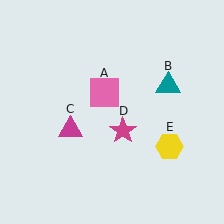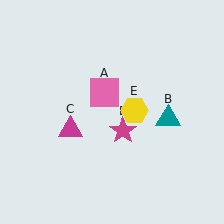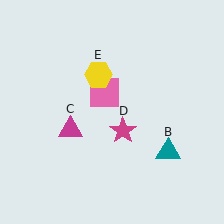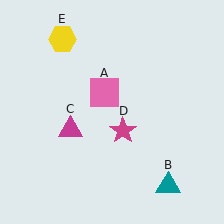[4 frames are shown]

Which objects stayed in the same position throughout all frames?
Pink square (object A) and magenta triangle (object C) and magenta star (object D) remained stationary.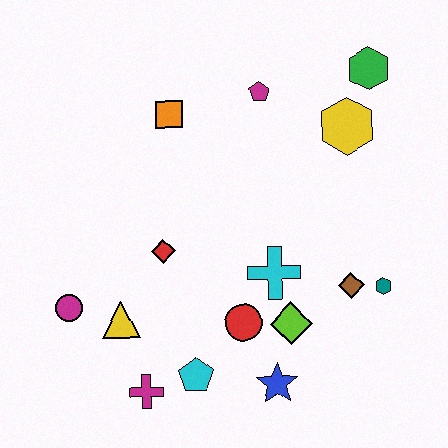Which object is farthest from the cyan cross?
The green hexagon is farthest from the cyan cross.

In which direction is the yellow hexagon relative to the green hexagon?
The yellow hexagon is below the green hexagon.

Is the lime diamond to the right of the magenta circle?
Yes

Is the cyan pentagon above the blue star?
Yes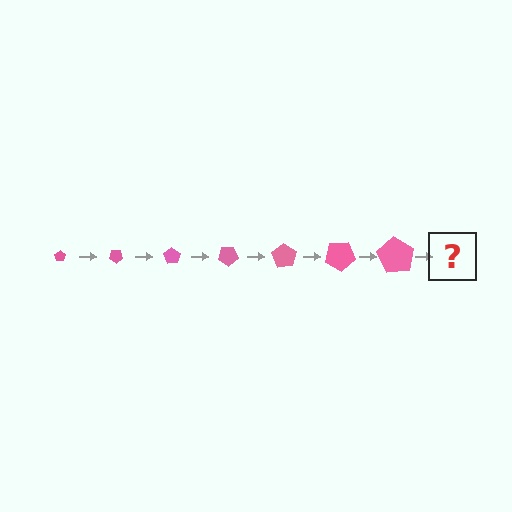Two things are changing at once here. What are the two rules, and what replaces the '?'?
The two rules are that the pentagon grows larger each step and it rotates 35 degrees each step. The '?' should be a pentagon, larger than the previous one and rotated 245 degrees from the start.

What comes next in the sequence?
The next element should be a pentagon, larger than the previous one and rotated 245 degrees from the start.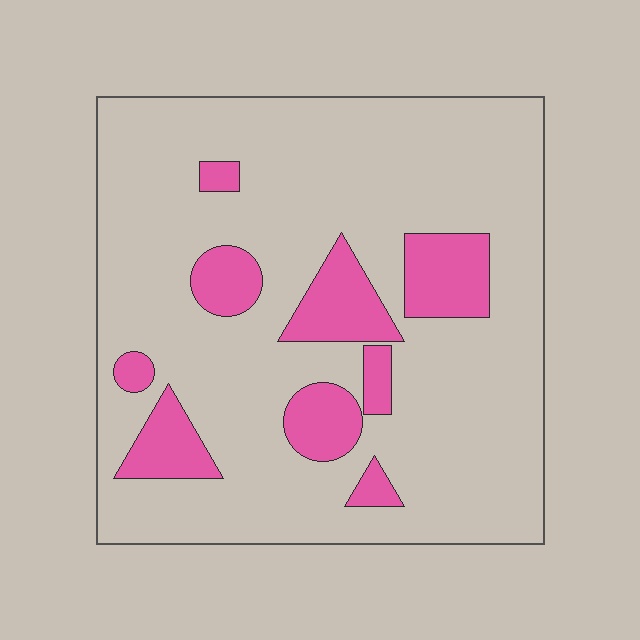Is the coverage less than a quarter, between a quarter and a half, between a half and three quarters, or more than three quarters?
Less than a quarter.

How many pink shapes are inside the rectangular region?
9.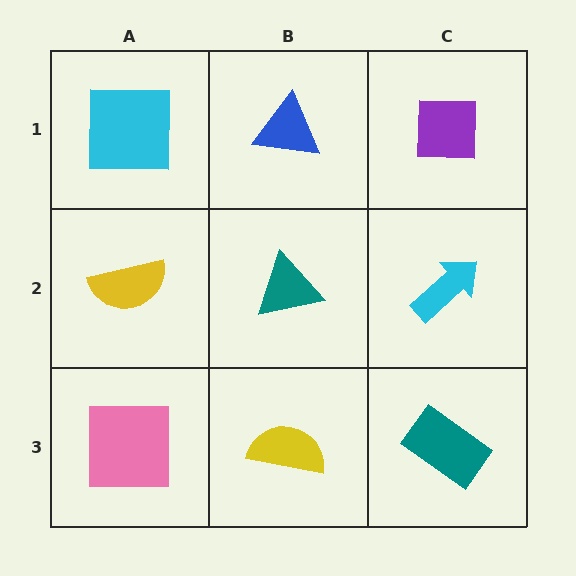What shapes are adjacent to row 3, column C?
A cyan arrow (row 2, column C), a yellow semicircle (row 3, column B).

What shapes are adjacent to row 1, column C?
A cyan arrow (row 2, column C), a blue triangle (row 1, column B).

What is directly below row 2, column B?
A yellow semicircle.